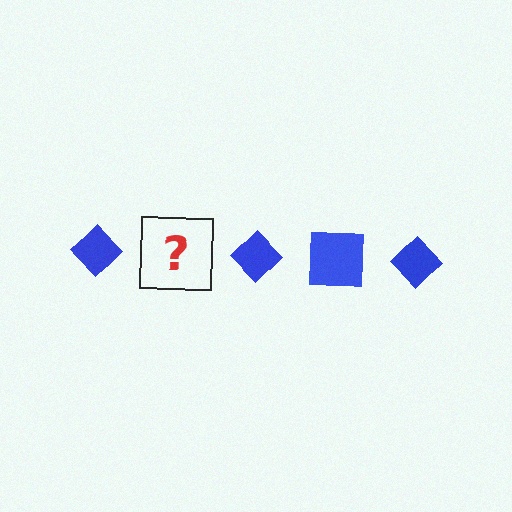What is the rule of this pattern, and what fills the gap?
The rule is that the pattern cycles through diamond, square shapes in blue. The gap should be filled with a blue square.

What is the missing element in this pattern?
The missing element is a blue square.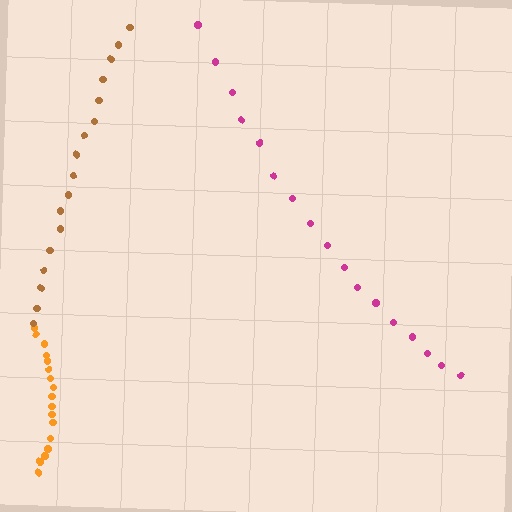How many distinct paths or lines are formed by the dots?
There are 3 distinct paths.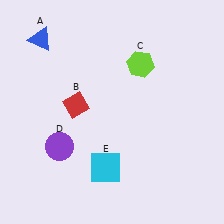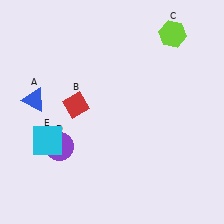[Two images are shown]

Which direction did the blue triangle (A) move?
The blue triangle (A) moved down.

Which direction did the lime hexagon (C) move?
The lime hexagon (C) moved right.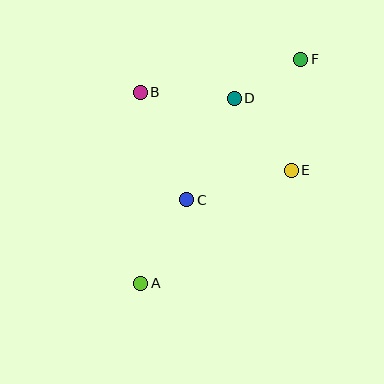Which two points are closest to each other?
Points D and F are closest to each other.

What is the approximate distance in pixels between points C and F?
The distance between C and F is approximately 181 pixels.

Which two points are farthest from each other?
Points A and F are farthest from each other.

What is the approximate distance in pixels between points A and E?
The distance between A and E is approximately 188 pixels.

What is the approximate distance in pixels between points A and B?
The distance between A and B is approximately 191 pixels.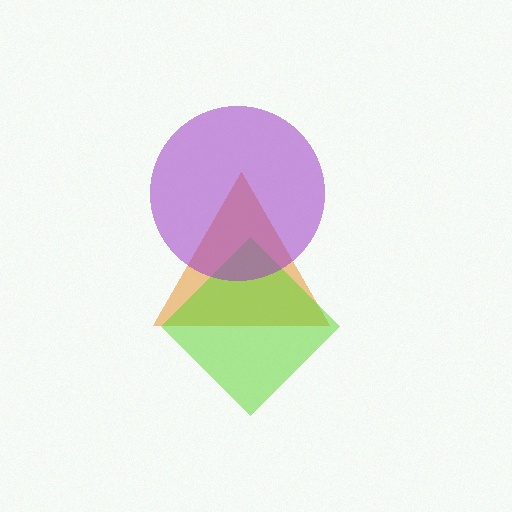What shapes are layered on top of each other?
The layered shapes are: an orange triangle, a lime diamond, a purple circle.